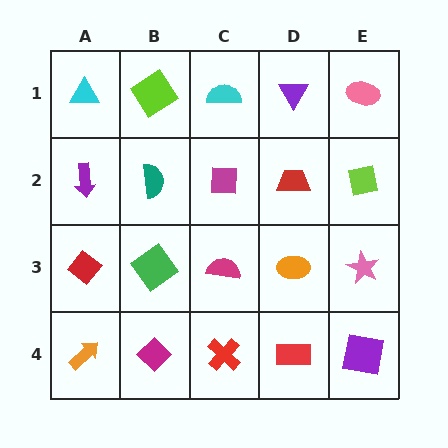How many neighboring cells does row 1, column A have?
2.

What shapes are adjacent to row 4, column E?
A pink star (row 3, column E), a red rectangle (row 4, column D).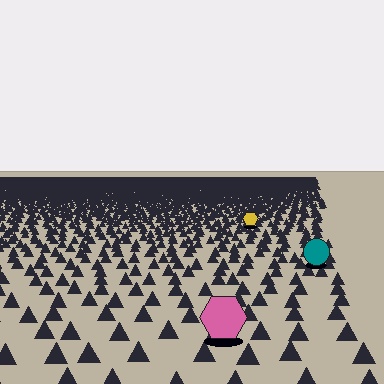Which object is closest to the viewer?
The pink hexagon is closest. The texture marks near it are larger and more spread out.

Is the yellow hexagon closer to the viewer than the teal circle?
No. The teal circle is closer — you can tell from the texture gradient: the ground texture is coarser near it.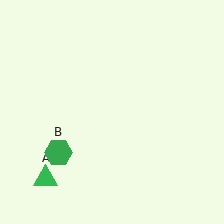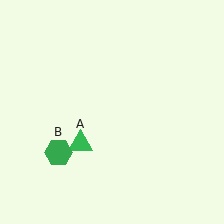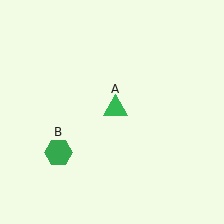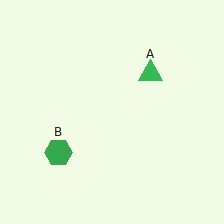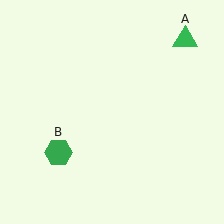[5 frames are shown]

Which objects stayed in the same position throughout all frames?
Green hexagon (object B) remained stationary.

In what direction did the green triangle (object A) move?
The green triangle (object A) moved up and to the right.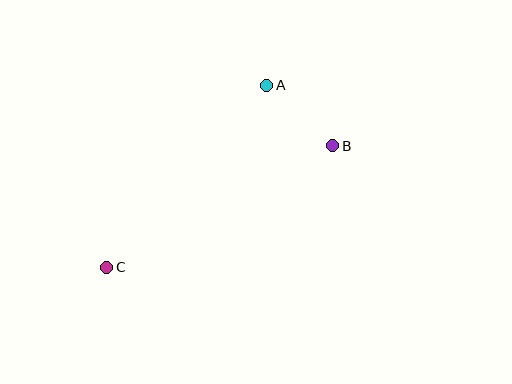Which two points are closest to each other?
Points A and B are closest to each other.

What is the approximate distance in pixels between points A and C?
The distance between A and C is approximately 242 pixels.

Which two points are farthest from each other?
Points B and C are farthest from each other.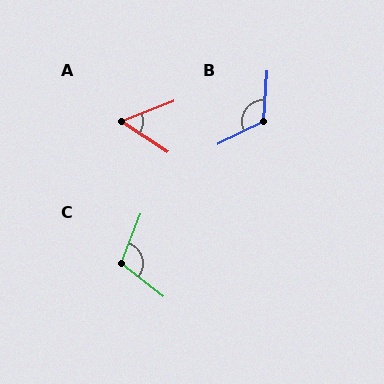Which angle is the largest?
B, at approximately 119 degrees.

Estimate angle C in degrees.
Approximately 107 degrees.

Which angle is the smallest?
A, at approximately 55 degrees.